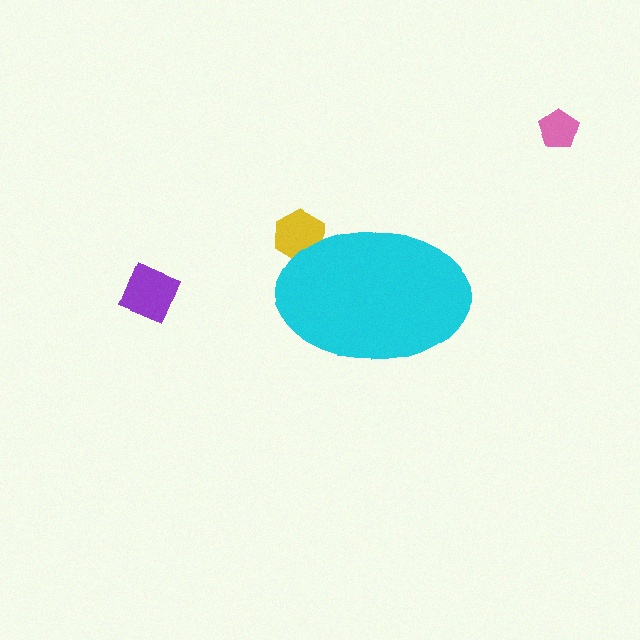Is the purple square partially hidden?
No, the purple square is fully visible.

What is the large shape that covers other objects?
A cyan ellipse.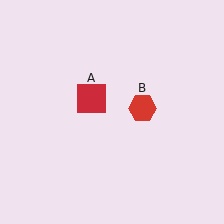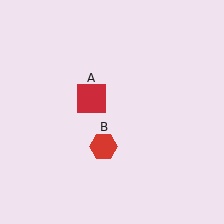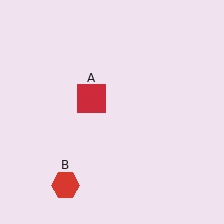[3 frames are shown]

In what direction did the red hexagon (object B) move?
The red hexagon (object B) moved down and to the left.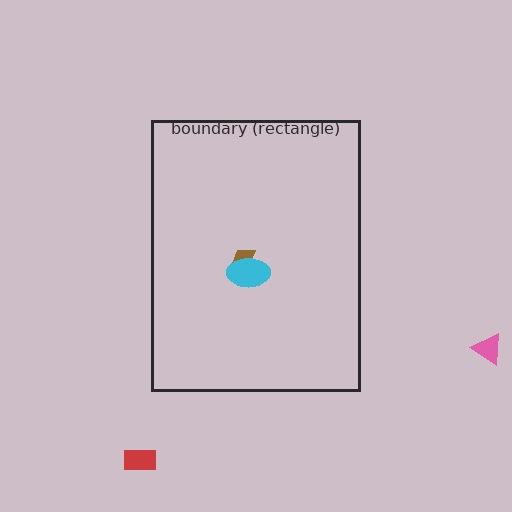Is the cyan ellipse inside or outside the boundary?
Inside.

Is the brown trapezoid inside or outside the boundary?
Inside.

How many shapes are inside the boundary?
2 inside, 2 outside.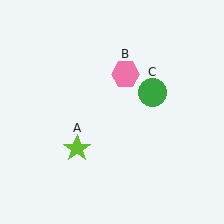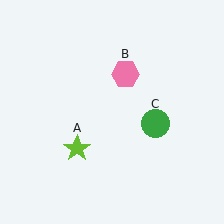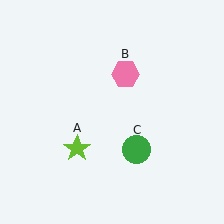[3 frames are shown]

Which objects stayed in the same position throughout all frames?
Lime star (object A) and pink hexagon (object B) remained stationary.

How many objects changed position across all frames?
1 object changed position: green circle (object C).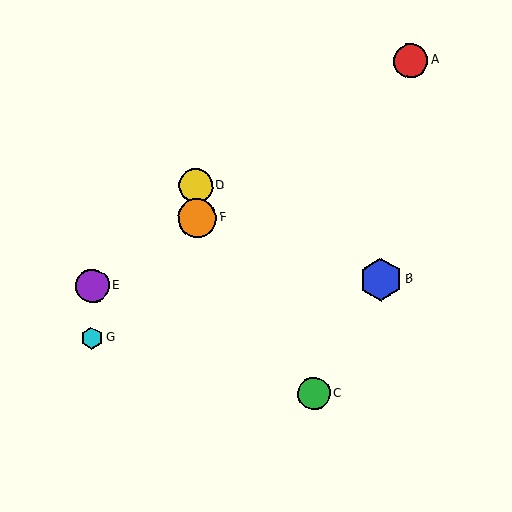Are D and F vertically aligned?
Yes, both are at x≈196.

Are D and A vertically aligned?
No, D is at x≈196 and A is at x≈411.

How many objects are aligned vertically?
2 objects (D, F) are aligned vertically.